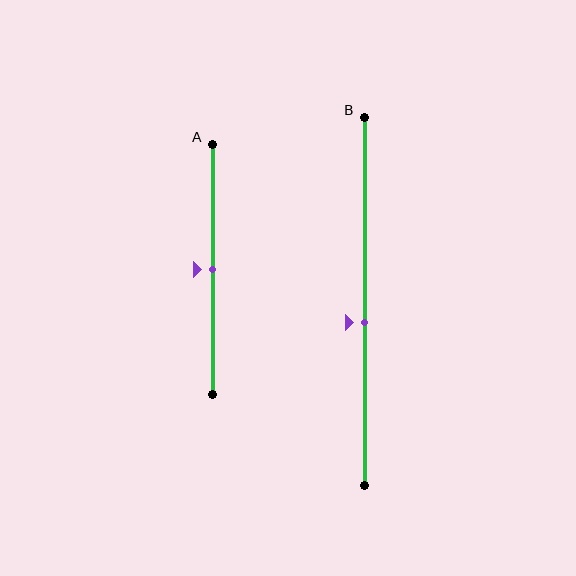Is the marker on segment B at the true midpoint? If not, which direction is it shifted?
No, the marker on segment B is shifted downward by about 6% of the segment length.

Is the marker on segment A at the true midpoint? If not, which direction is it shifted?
Yes, the marker on segment A is at the true midpoint.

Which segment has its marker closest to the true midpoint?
Segment A has its marker closest to the true midpoint.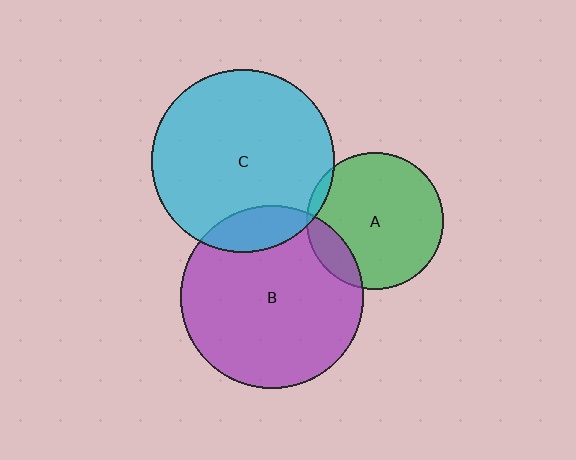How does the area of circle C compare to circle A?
Approximately 1.8 times.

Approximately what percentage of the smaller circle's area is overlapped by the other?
Approximately 5%.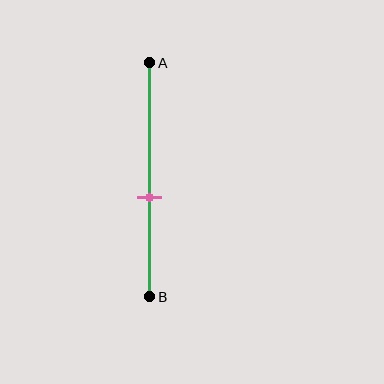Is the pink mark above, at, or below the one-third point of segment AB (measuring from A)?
The pink mark is below the one-third point of segment AB.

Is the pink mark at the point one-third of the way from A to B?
No, the mark is at about 55% from A, not at the 33% one-third point.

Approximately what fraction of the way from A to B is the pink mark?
The pink mark is approximately 55% of the way from A to B.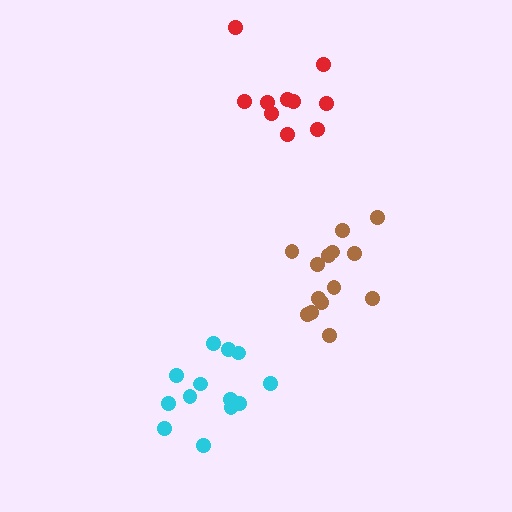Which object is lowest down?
The cyan cluster is bottommost.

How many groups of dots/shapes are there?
There are 3 groups.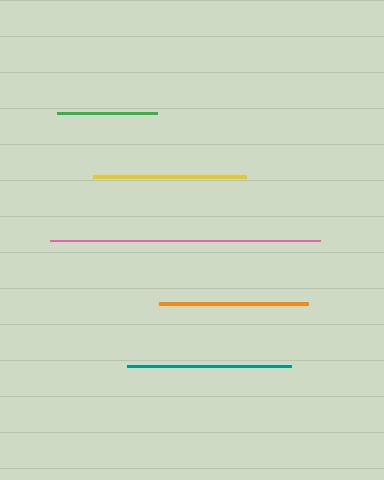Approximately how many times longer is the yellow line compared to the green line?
The yellow line is approximately 1.5 times the length of the green line.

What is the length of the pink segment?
The pink segment is approximately 270 pixels long.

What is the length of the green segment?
The green segment is approximately 101 pixels long.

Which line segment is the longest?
The pink line is the longest at approximately 270 pixels.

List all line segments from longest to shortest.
From longest to shortest: pink, teal, yellow, orange, green.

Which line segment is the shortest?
The green line is the shortest at approximately 101 pixels.